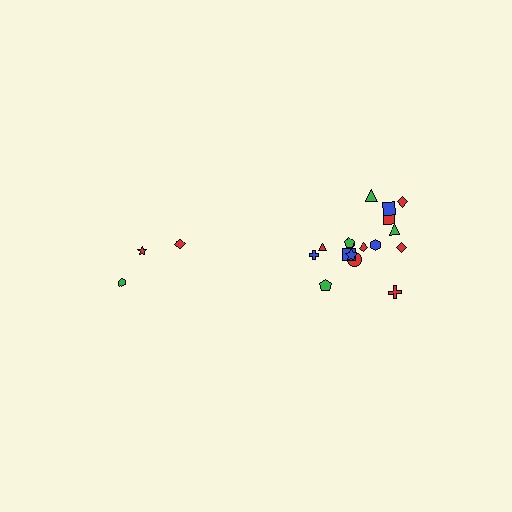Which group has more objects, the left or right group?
The right group.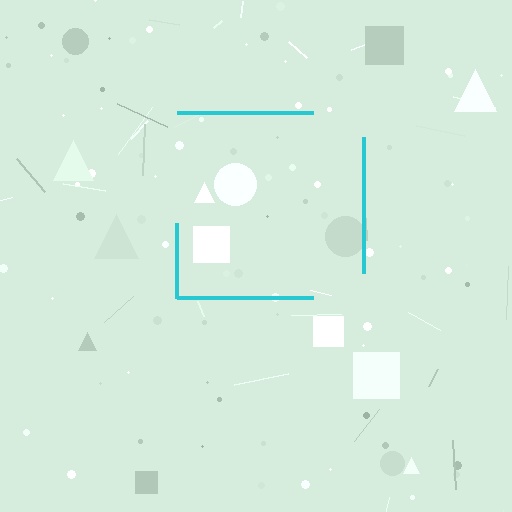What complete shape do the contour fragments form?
The contour fragments form a square.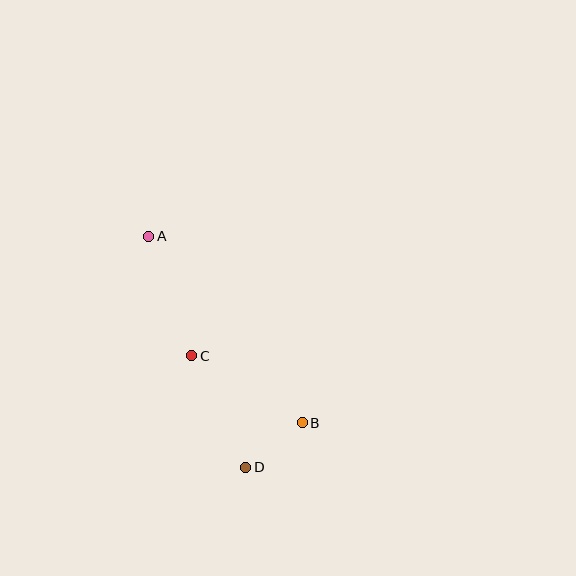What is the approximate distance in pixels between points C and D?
The distance between C and D is approximately 124 pixels.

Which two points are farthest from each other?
Points A and D are farthest from each other.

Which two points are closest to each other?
Points B and D are closest to each other.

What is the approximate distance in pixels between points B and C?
The distance between B and C is approximately 129 pixels.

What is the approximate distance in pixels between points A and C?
The distance between A and C is approximately 127 pixels.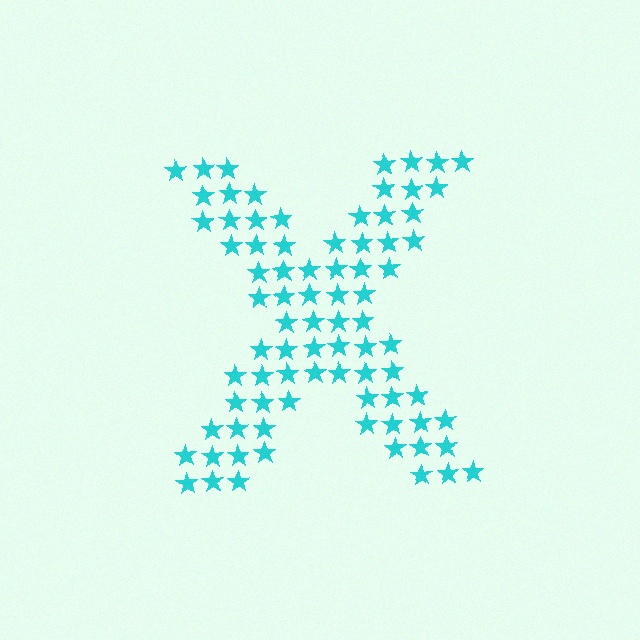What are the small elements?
The small elements are stars.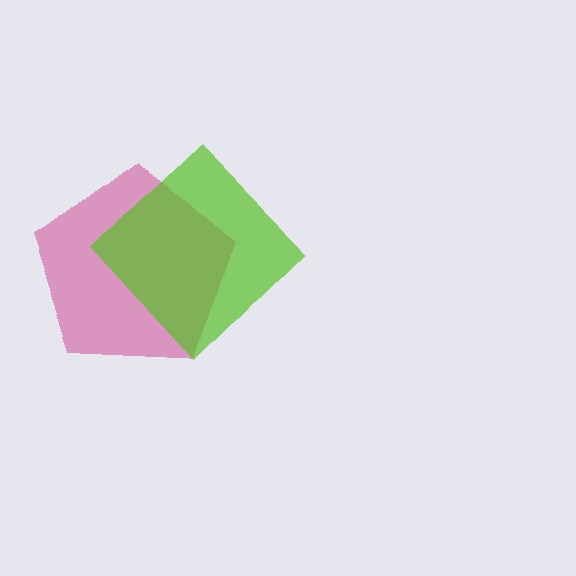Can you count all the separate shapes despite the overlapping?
Yes, there are 2 separate shapes.